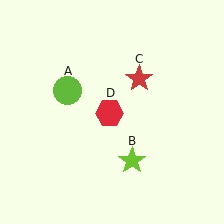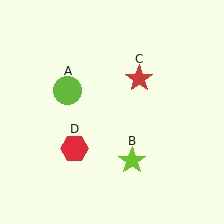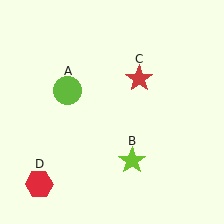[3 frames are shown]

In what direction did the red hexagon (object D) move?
The red hexagon (object D) moved down and to the left.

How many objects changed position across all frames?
1 object changed position: red hexagon (object D).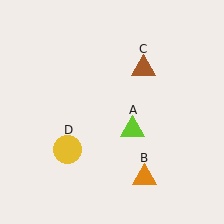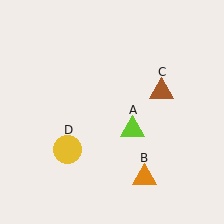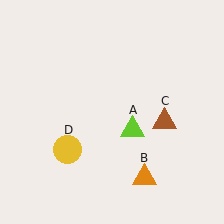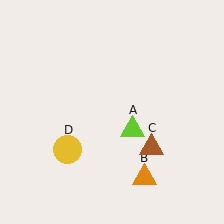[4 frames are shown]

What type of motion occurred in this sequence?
The brown triangle (object C) rotated clockwise around the center of the scene.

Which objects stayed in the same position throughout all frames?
Lime triangle (object A) and orange triangle (object B) and yellow circle (object D) remained stationary.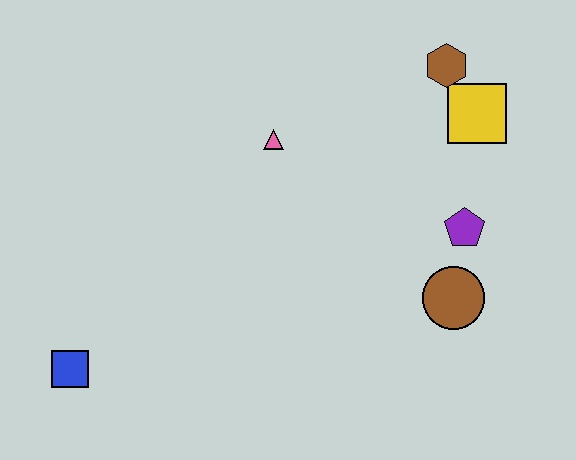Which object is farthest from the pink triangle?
The blue square is farthest from the pink triangle.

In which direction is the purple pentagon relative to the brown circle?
The purple pentagon is above the brown circle.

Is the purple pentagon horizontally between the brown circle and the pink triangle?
No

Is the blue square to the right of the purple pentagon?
No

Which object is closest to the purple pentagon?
The brown circle is closest to the purple pentagon.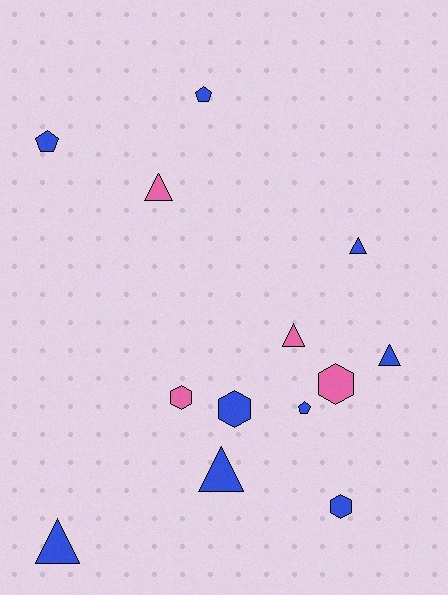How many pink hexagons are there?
There are 2 pink hexagons.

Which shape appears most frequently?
Triangle, with 6 objects.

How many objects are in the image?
There are 13 objects.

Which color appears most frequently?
Blue, with 9 objects.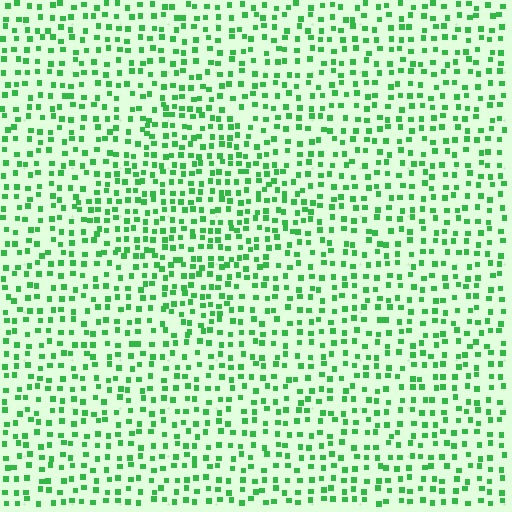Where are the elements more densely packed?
The elements are more densely packed inside the diamond boundary.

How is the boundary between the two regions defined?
The boundary is defined by a change in element density (approximately 1.4x ratio). All elements are the same color, size, and shape.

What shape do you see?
I see a diamond.